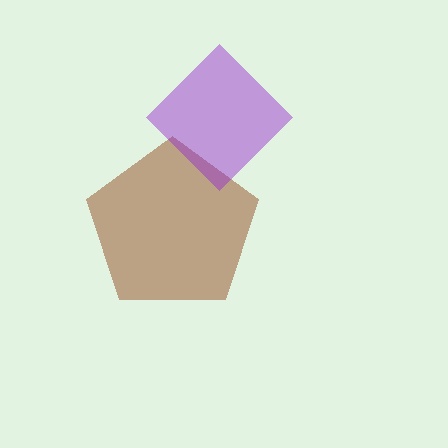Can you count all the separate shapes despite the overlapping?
Yes, there are 2 separate shapes.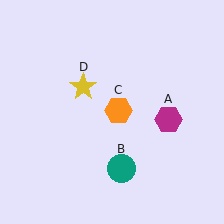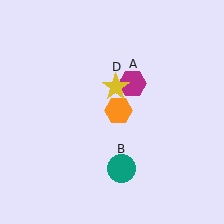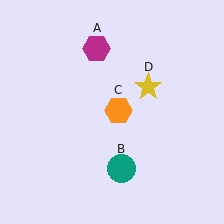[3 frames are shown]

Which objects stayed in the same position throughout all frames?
Teal circle (object B) and orange hexagon (object C) remained stationary.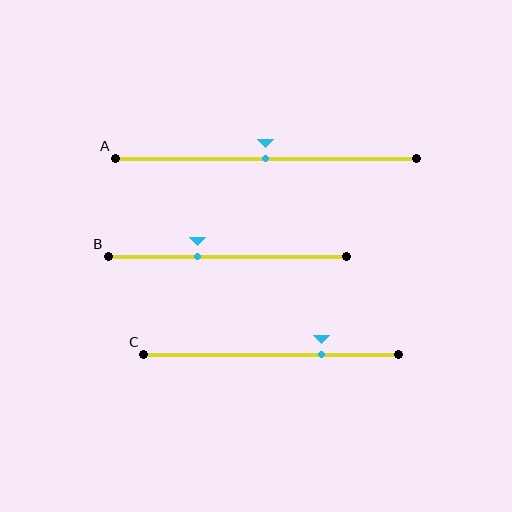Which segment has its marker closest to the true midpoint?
Segment A has its marker closest to the true midpoint.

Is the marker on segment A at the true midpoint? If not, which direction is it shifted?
Yes, the marker on segment A is at the true midpoint.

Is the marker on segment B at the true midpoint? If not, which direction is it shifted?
No, the marker on segment B is shifted to the left by about 12% of the segment length.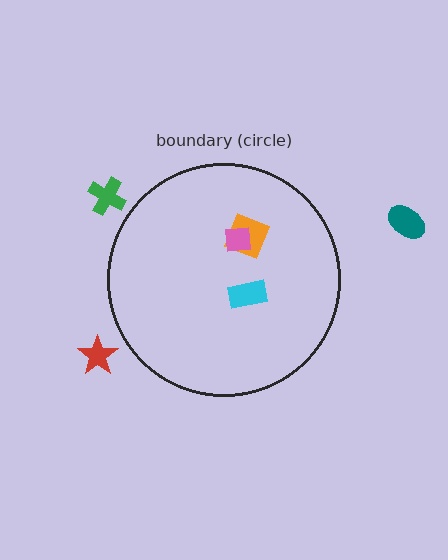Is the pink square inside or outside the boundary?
Inside.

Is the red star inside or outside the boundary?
Outside.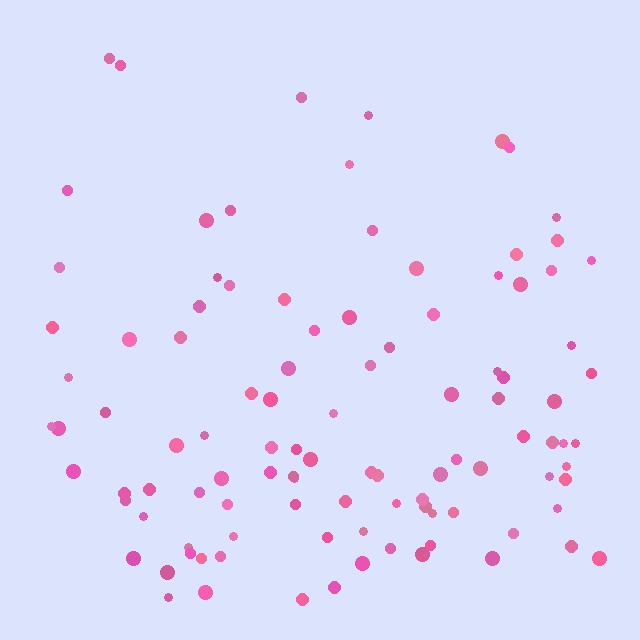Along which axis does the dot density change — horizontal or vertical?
Vertical.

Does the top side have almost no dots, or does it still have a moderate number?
Still a moderate number, just noticeably fewer than the bottom.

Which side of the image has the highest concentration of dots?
The bottom.